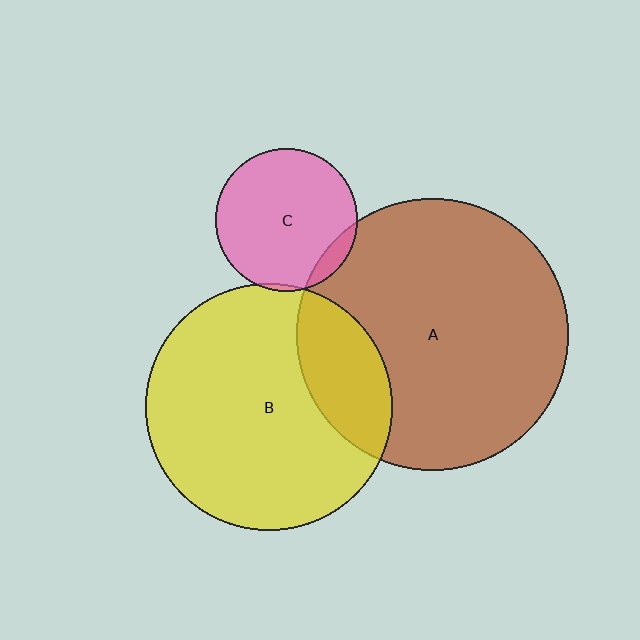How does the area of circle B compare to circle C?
Approximately 3.0 times.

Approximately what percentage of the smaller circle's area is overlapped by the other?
Approximately 5%.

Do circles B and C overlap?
Yes.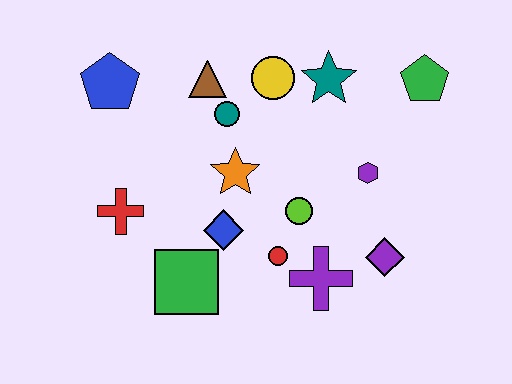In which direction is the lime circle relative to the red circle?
The lime circle is above the red circle.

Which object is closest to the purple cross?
The red circle is closest to the purple cross.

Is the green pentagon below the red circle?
No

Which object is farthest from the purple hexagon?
The blue pentagon is farthest from the purple hexagon.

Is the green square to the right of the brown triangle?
No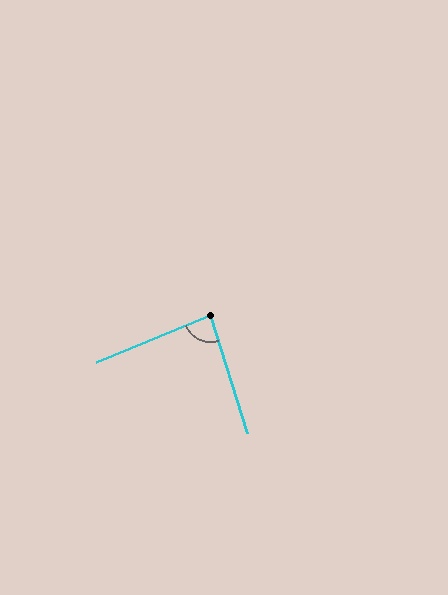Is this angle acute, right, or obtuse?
It is acute.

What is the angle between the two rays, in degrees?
Approximately 85 degrees.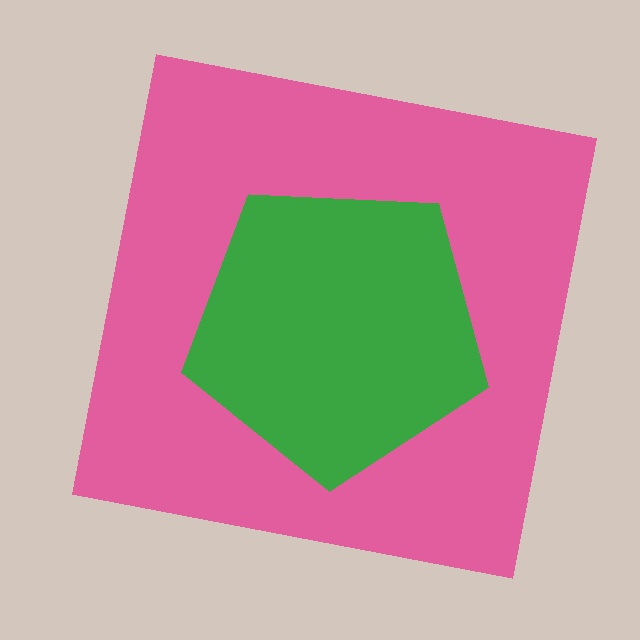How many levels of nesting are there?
2.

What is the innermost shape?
The green pentagon.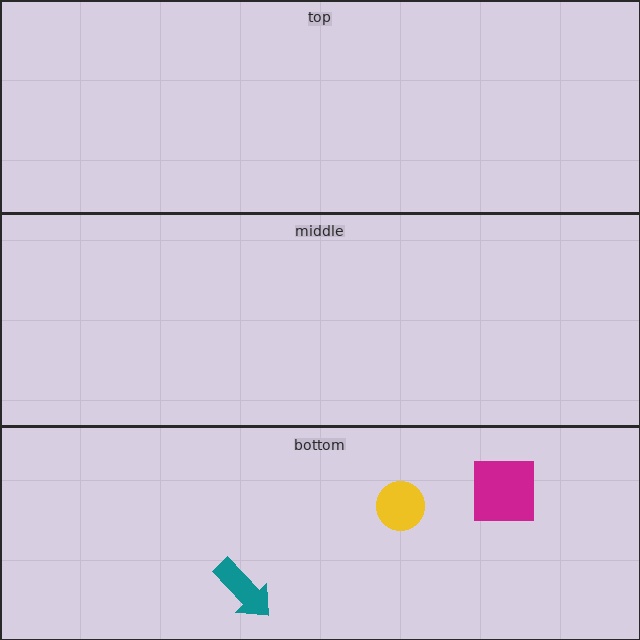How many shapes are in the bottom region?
3.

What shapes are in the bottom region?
The magenta square, the teal arrow, the yellow circle.